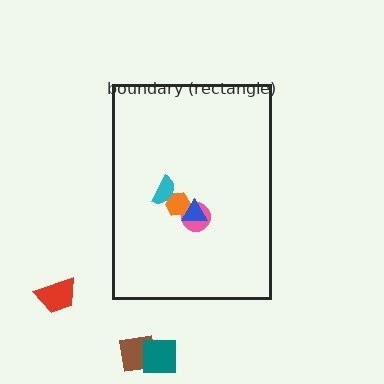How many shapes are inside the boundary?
4 inside, 3 outside.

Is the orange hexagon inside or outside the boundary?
Inside.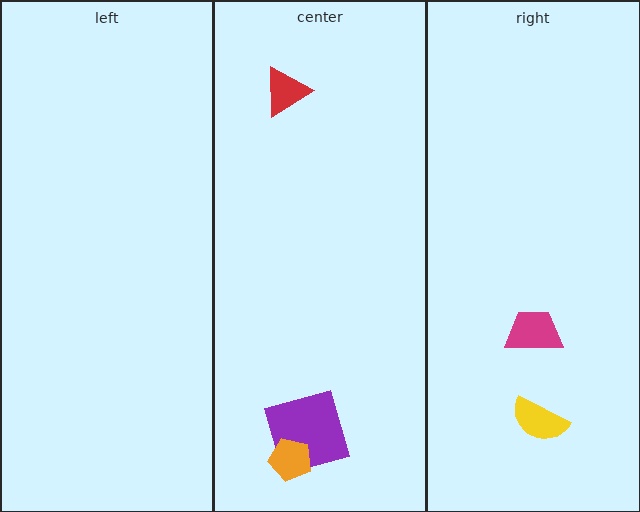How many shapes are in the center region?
3.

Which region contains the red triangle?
The center region.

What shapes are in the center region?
The purple square, the red triangle, the orange pentagon.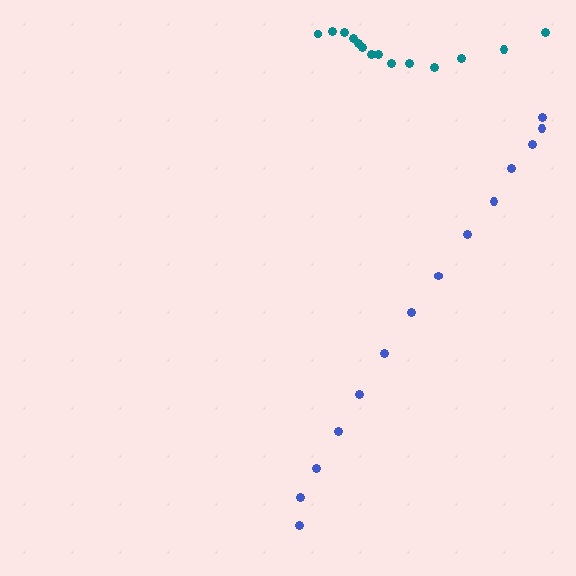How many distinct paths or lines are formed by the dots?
There are 2 distinct paths.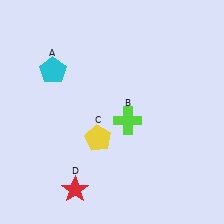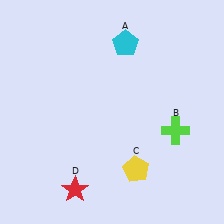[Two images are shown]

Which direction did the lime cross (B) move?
The lime cross (B) moved right.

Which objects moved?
The objects that moved are: the cyan pentagon (A), the lime cross (B), the yellow pentagon (C).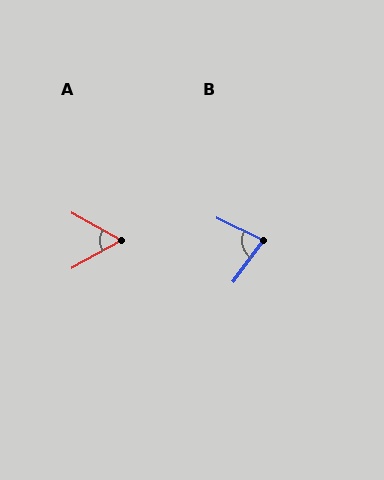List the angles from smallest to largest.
A (58°), B (79°).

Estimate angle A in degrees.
Approximately 58 degrees.